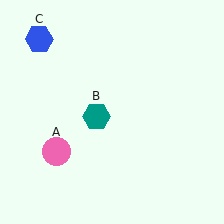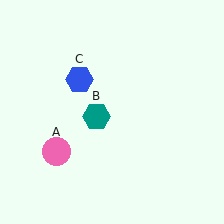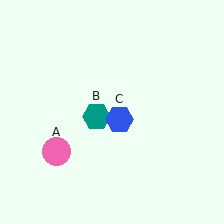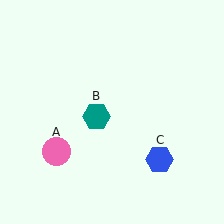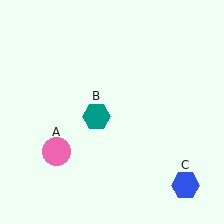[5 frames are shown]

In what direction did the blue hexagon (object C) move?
The blue hexagon (object C) moved down and to the right.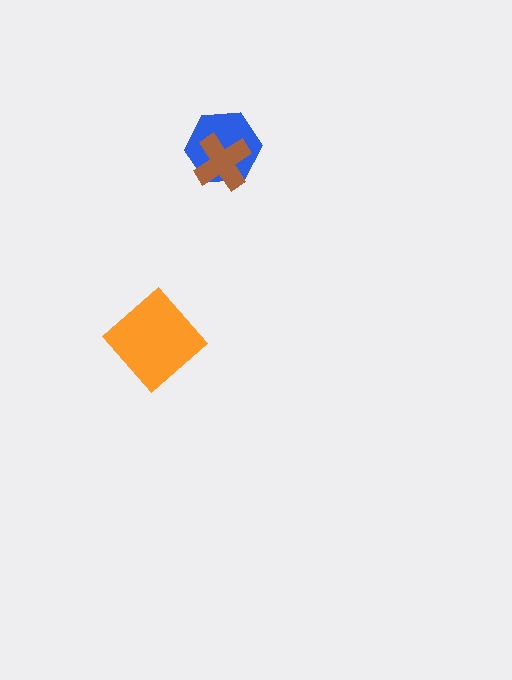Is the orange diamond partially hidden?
No, no other shape covers it.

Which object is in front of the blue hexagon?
The brown cross is in front of the blue hexagon.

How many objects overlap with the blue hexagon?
1 object overlaps with the blue hexagon.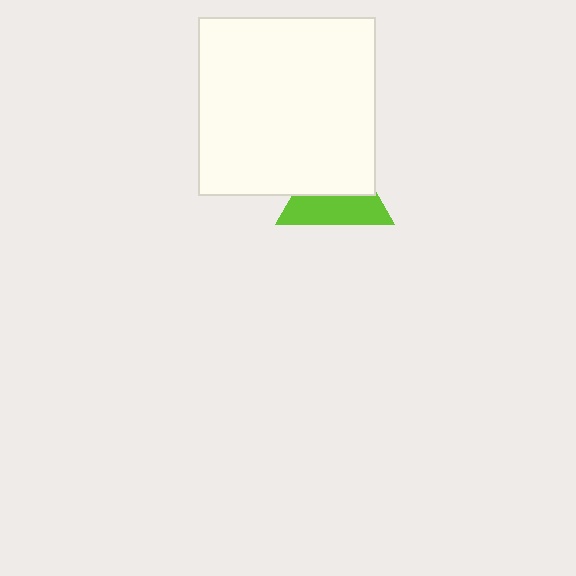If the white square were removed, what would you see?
You would see the complete lime triangle.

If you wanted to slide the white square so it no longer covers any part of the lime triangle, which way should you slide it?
Slide it up — that is the most direct way to separate the two shapes.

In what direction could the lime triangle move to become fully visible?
The lime triangle could move down. That would shift it out from behind the white square entirely.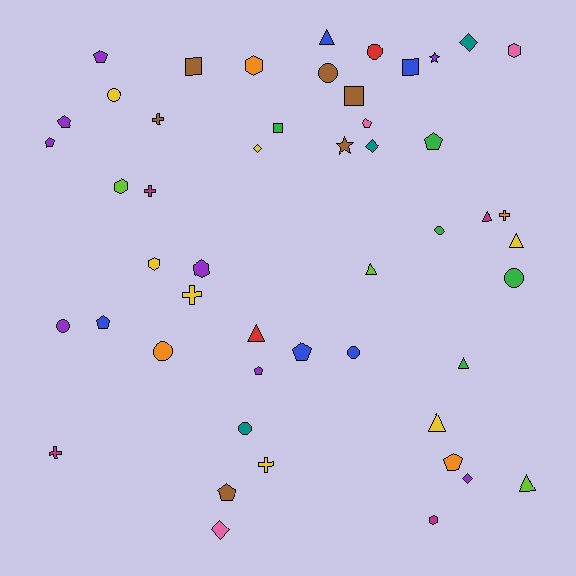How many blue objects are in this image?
There are 5 blue objects.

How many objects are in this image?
There are 50 objects.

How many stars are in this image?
There are 2 stars.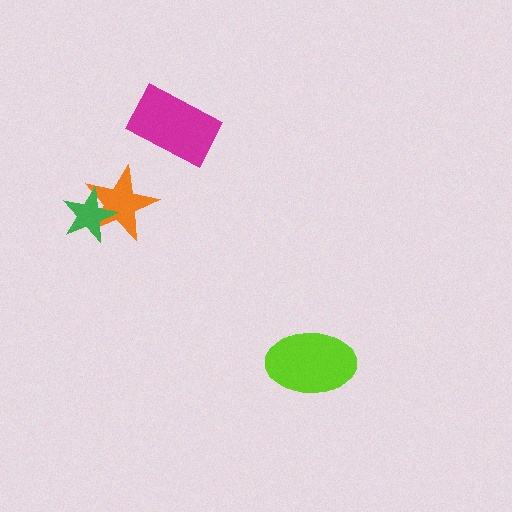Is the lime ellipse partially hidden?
No, no other shape covers it.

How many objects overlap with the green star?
1 object overlaps with the green star.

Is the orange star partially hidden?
Yes, it is partially covered by another shape.